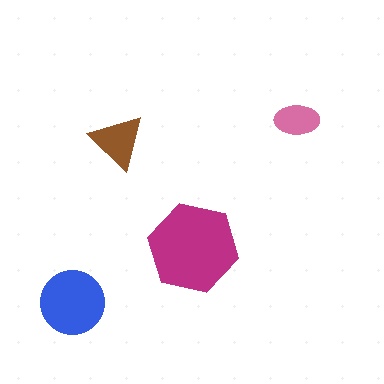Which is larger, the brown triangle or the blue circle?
The blue circle.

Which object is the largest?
The magenta hexagon.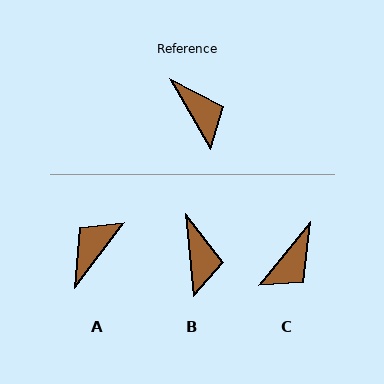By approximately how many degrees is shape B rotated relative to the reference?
Approximately 24 degrees clockwise.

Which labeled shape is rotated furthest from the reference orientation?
A, about 114 degrees away.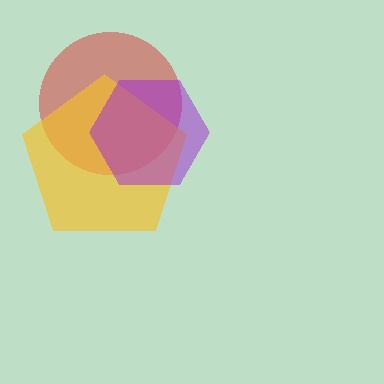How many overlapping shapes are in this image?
There are 3 overlapping shapes in the image.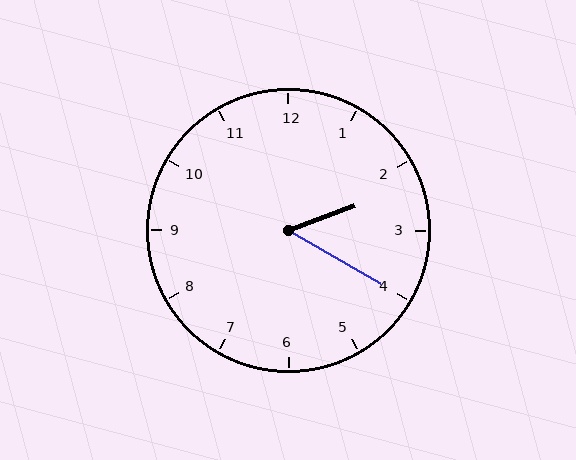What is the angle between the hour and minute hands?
Approximately 50 degrees.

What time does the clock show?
2:20.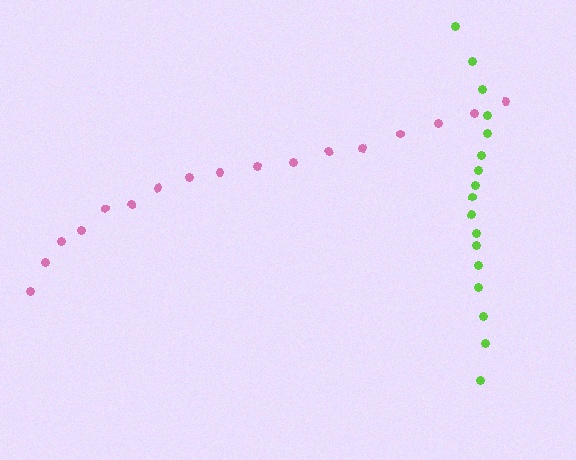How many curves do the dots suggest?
There are 2 distinct paths.